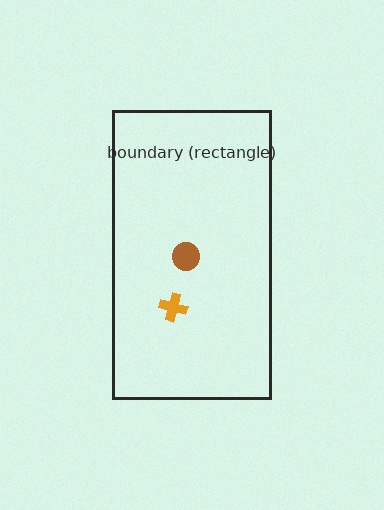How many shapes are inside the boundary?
2 inside, 0 outside.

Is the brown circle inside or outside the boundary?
Inside.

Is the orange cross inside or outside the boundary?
Inside.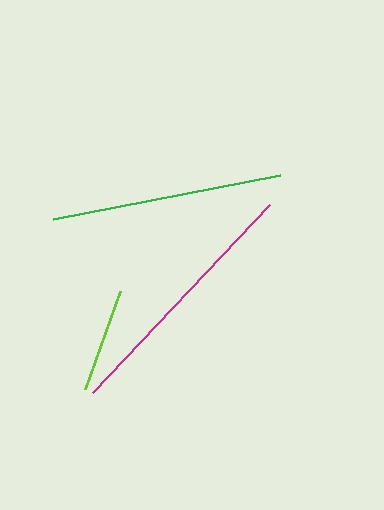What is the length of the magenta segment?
The magenta segment is approximately 258 pixels long.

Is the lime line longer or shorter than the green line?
The green line is longer than the lime line.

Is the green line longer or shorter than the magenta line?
The magenta line is longer than the green line.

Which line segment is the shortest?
The lime line is the shortest at approximately 105 pixels.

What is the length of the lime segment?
The lime segment is approximately 105 pixels long.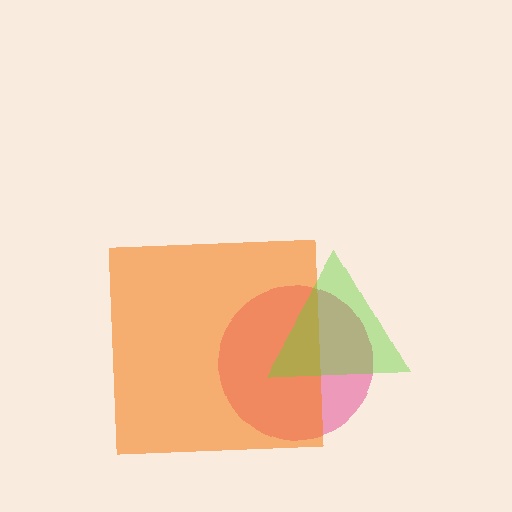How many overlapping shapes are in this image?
There are 3 overlapping shapes in the image.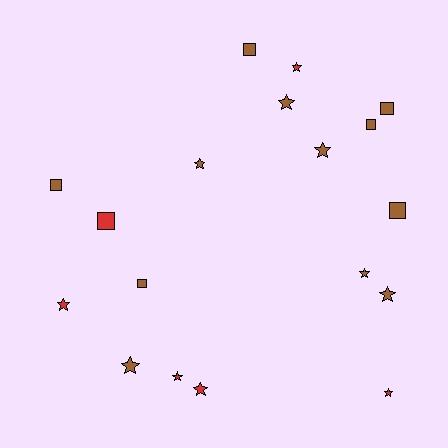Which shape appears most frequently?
Star, with 11 objects.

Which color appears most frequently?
Brown, with 12 objects.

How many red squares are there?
There is 1 red square.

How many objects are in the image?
There are 18 objects.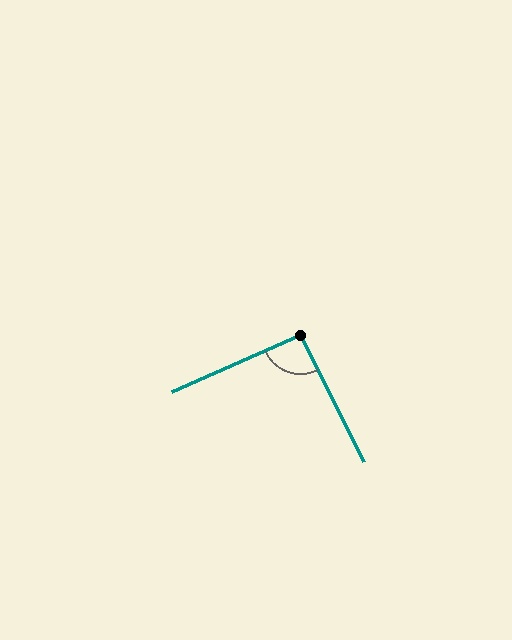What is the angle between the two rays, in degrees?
Approximately 93 degrees.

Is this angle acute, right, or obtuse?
It is approximately a right angle.